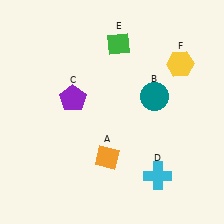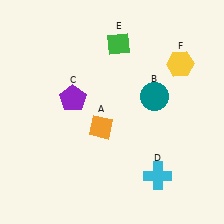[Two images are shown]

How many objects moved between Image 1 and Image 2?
1 object moved between the two images.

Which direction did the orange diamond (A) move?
The orange diamond (A) moved up.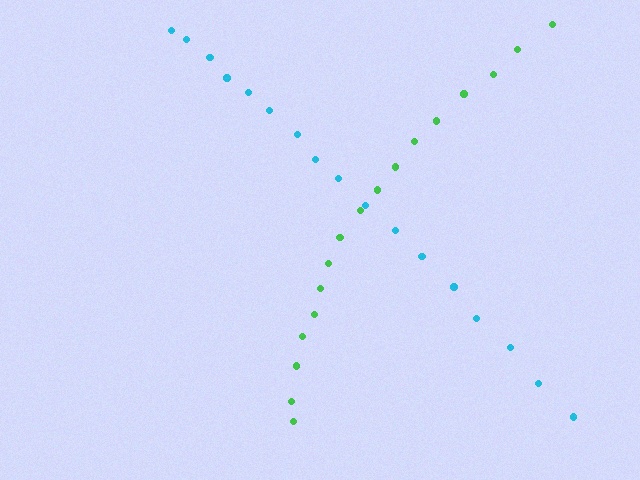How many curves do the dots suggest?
There are 2 distinct paths.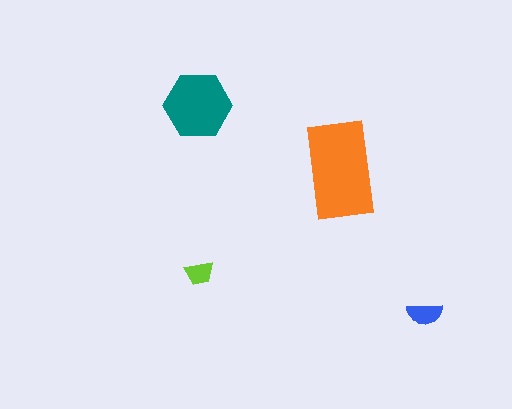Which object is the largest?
The orange rectangle.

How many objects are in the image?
There are 4 objects in the image.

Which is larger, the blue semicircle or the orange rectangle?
The orange rectangle.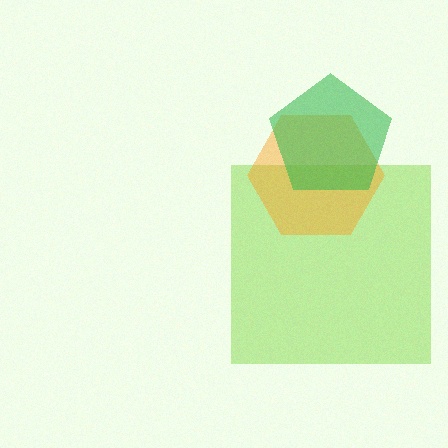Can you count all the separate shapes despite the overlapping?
Yes, there are 3 separate shapes.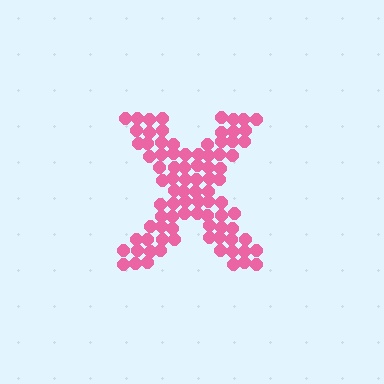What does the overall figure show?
The overall figure shows the letter X.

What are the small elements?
The small elements are circles.